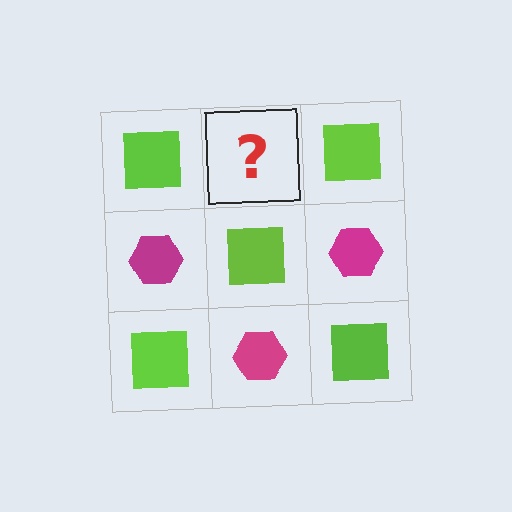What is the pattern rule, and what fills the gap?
The rule is that it alternates lime square and magenta hexagon in a checkerboard pattern. The gap should be filled with a magenta hexagon.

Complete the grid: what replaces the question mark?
The question mark should be replaced with a magenta hexagon.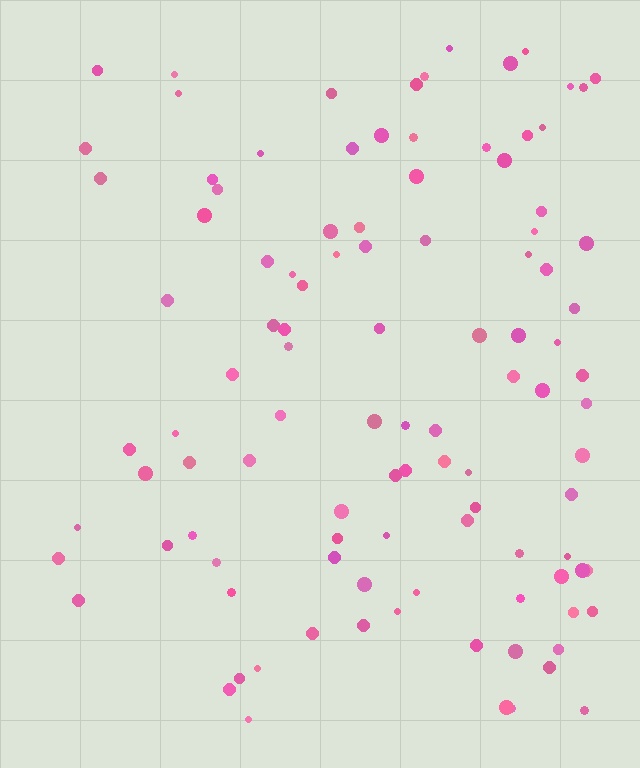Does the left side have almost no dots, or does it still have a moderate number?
Still a moderate number, just noticeably fewer than the right.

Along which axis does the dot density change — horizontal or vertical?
Horizontal.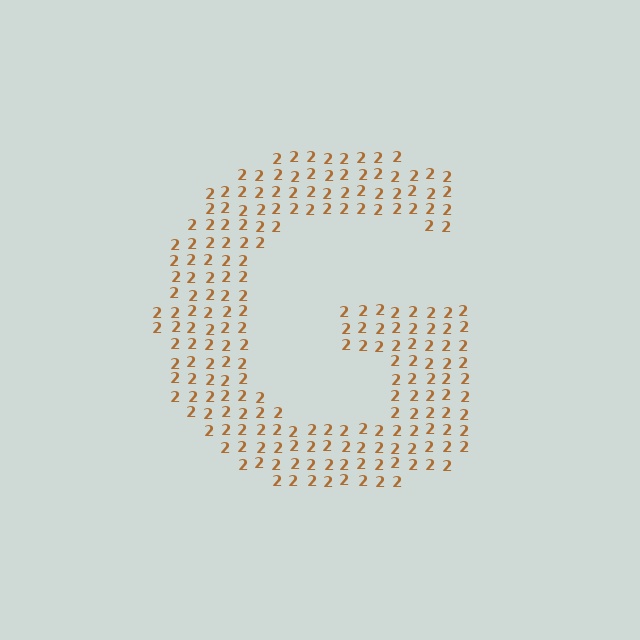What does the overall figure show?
The overall figure shows the letter G.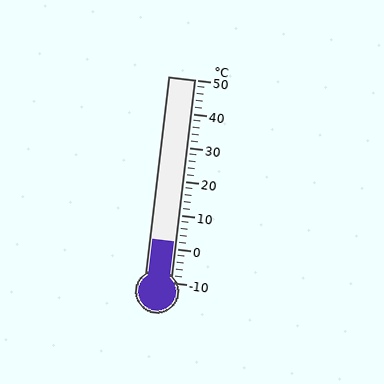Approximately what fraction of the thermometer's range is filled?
The thermometer is filled to approximately 20% of its range.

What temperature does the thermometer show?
The thermometer shows approximately 2°C.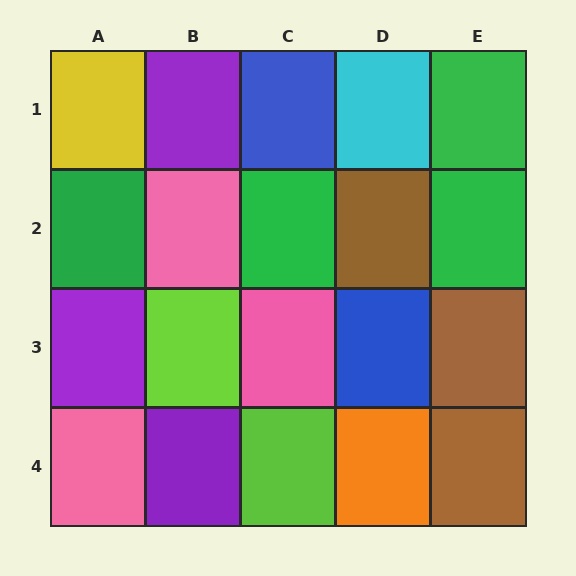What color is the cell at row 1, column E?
Green.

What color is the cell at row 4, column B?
Purple.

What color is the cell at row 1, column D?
Cyan.